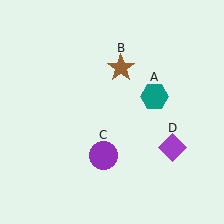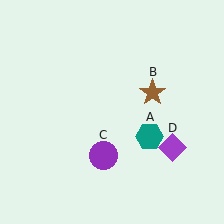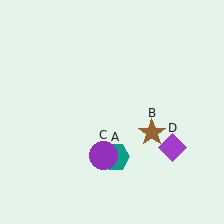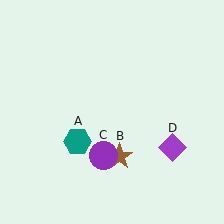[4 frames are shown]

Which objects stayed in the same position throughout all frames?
Purple circle (object C) and purple diamond (object D) remained stationary.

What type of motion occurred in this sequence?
The teal hexagon (object A), brown star (object B) rotated clockwise around the center of the scene.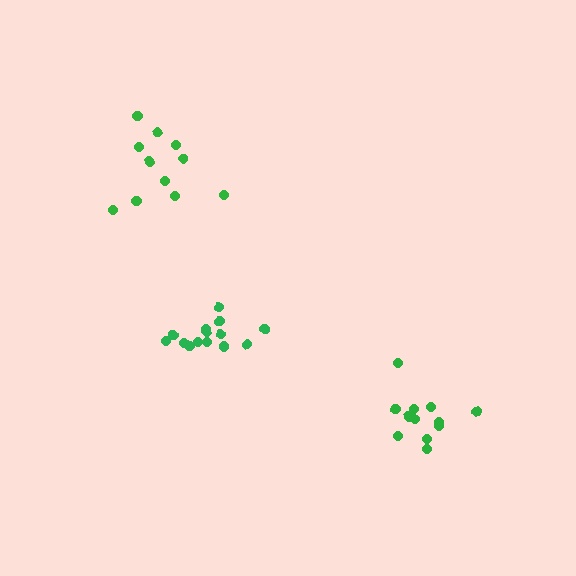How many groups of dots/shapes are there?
There are 3 groups.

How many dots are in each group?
Group 1: 12 dots, Group 2: 12 dots, Group 3: 14 dots (38 total).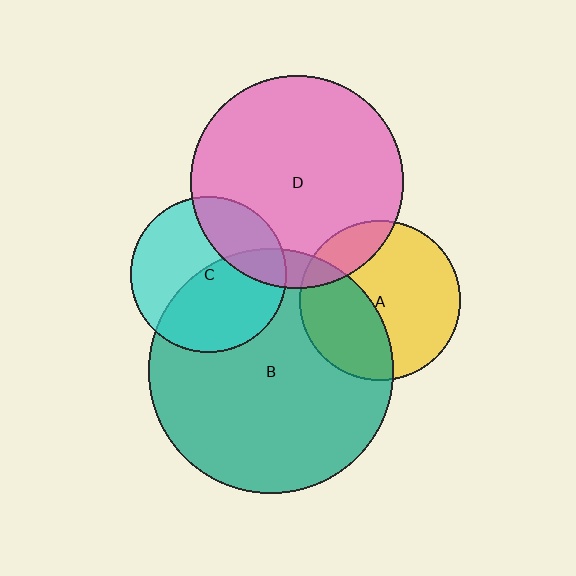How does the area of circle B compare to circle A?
Approximately 2.3 times.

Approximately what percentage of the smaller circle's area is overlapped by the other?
Approximately 35%.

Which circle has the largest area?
Circle B (teal).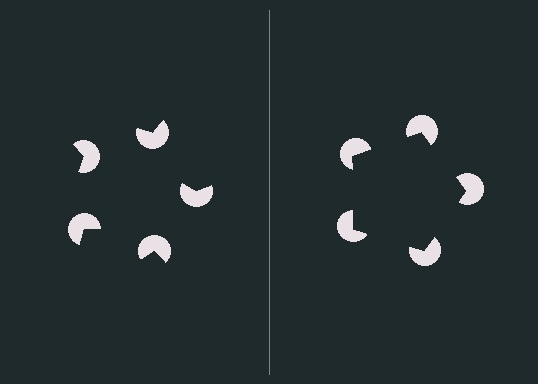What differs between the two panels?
The pac-man discs are positioned identically on both sides; only the wedge orientations differ. On the right they align to a pentagon; on the left they are misaligned.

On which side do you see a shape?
An illusory pentagon appears on the right side. On the left side the wedge cuts are rotated, so no coherent shape forms.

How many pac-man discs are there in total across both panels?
10 — 5 on each side.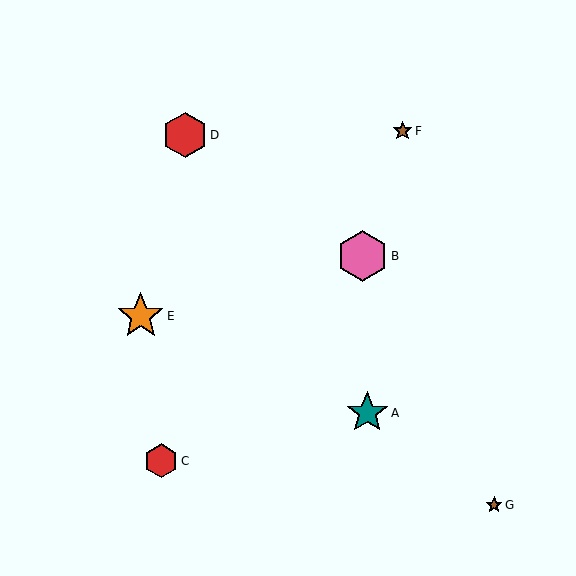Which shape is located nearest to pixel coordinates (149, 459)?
The red hexagon (labeled C) at (161, 461) is nearest to that location.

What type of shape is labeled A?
Shape A is a teal star.